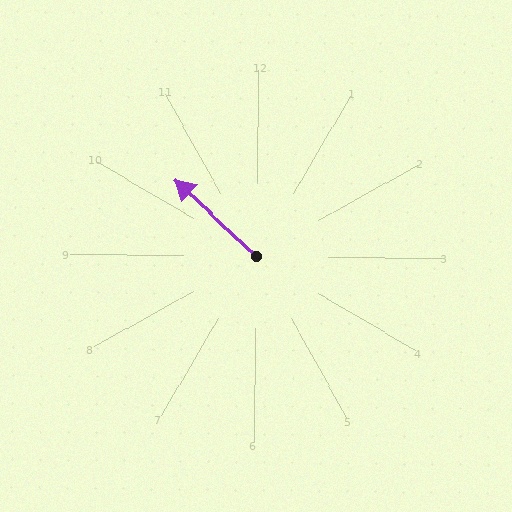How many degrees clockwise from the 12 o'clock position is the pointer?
Approximately 313 degrees.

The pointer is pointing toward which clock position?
Roughly 10 o'clock.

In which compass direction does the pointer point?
Northwest.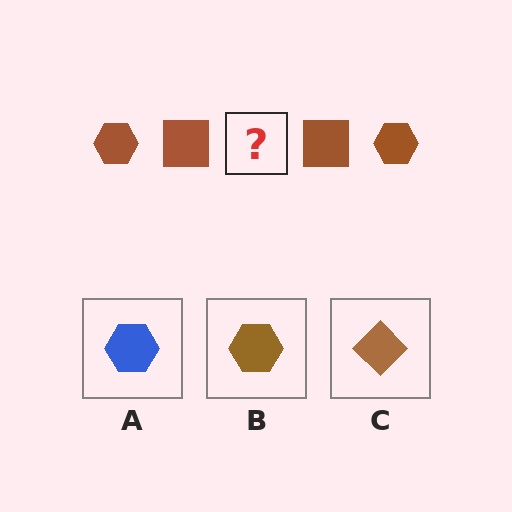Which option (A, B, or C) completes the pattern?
B.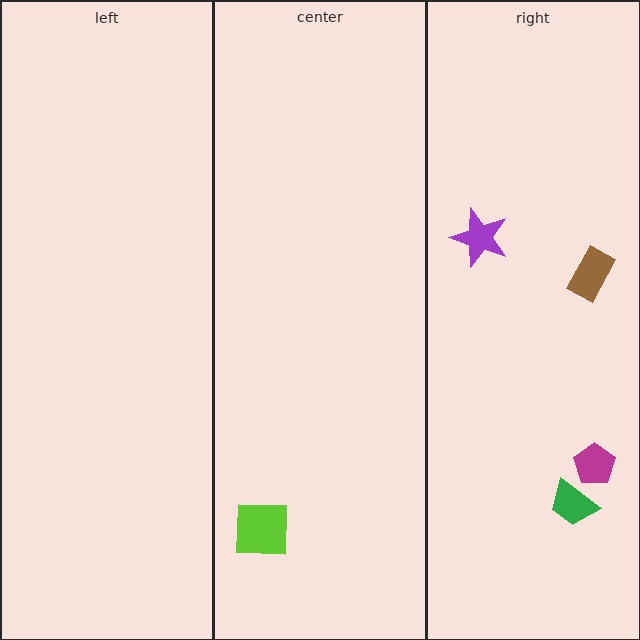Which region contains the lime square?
The center region.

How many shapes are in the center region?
1.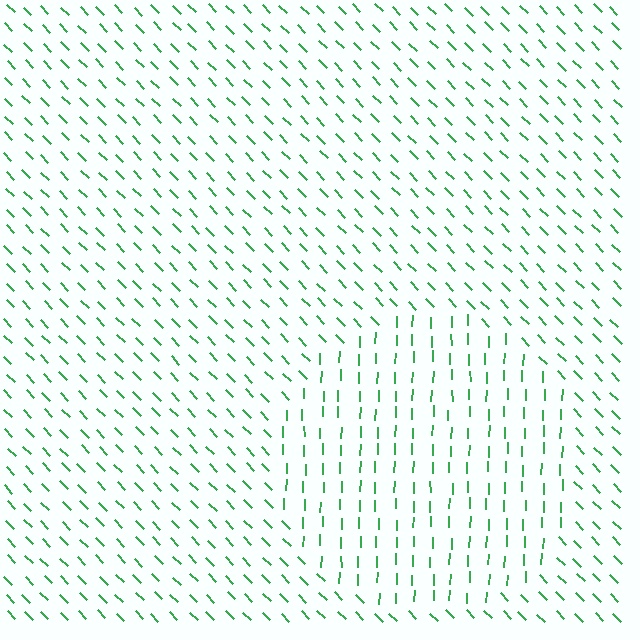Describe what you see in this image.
The image is filled with small green line segments. A circle region in the image has lines oriented differently from the surrounding lines, creating a visible texture boundary.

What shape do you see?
I see a circle.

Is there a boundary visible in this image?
Yes, there is a texture boundary formed by a change in line orientation.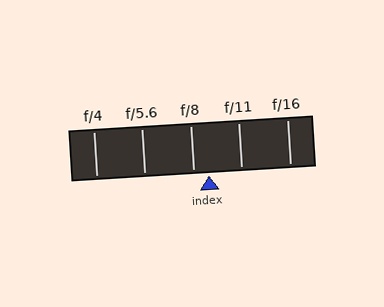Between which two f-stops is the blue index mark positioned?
The index mark is between f/8 and f/11.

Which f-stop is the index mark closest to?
The index mark is closest to f/8.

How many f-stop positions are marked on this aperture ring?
There are 5 f-stop positions marked.